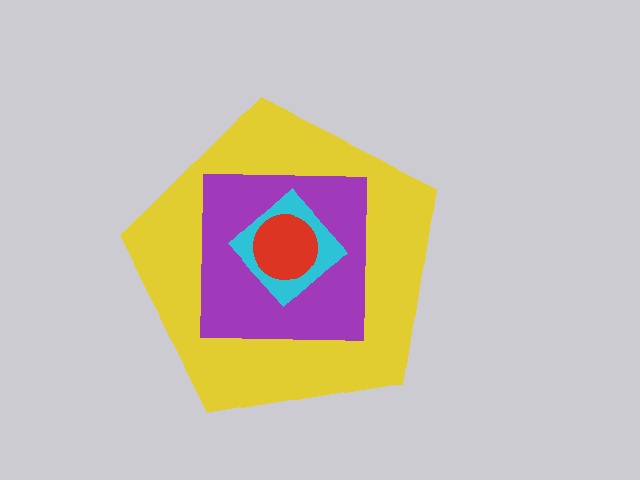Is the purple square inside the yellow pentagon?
Yes.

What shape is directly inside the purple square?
The cyan diamond.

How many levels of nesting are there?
4.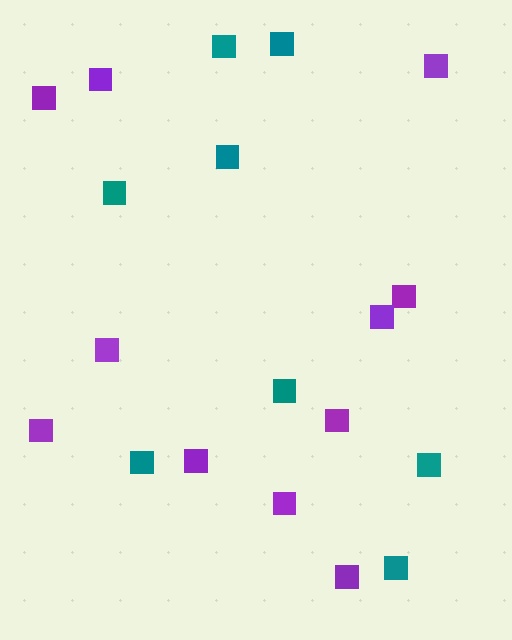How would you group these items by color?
There are 2 groups: one group of purple squares (11) and one group of teal squares (8).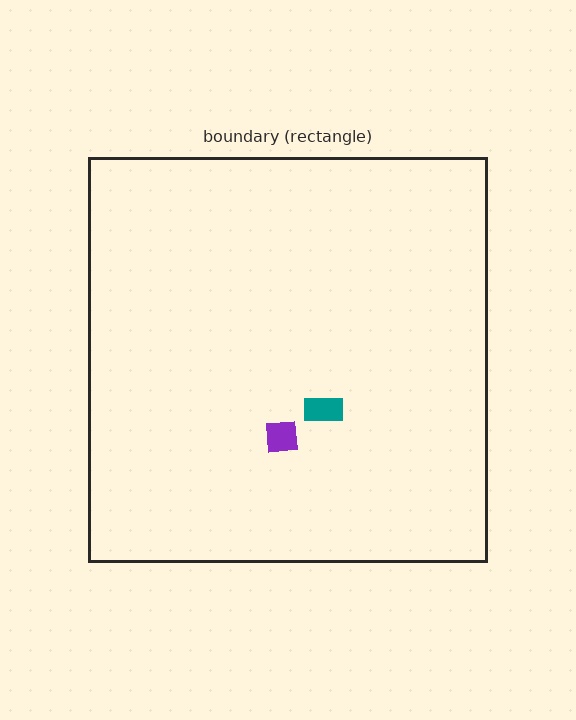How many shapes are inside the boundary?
2 inside, 0 outside.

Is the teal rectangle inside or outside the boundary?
Inside.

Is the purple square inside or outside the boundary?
Inside.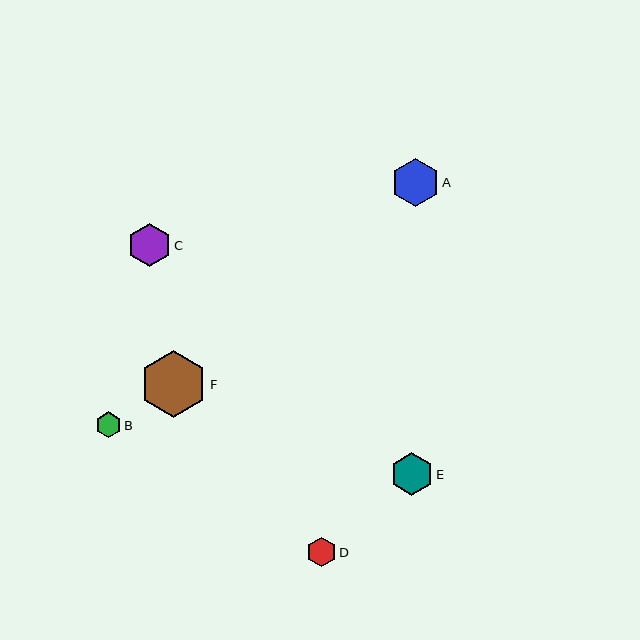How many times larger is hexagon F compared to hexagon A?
Hexagon F is approximately 1.4 times the size of hexagon A.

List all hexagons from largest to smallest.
From largest to smallest: F, A, C, E, D, B.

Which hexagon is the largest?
Hexagon F is the largest with a size of approximately 67 pixels.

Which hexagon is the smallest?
Hexagon B is the smallest with a size of approximately 26 pixels.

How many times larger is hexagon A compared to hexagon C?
Hexagon A is approximately 1.1 times the size of hexagon C.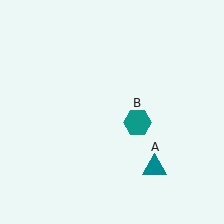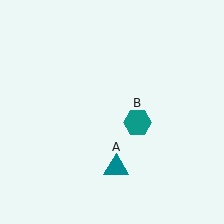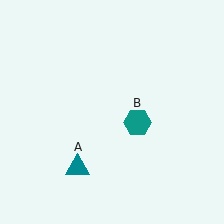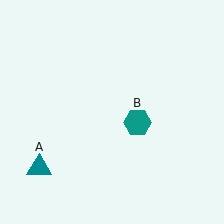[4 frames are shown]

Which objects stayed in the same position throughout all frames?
Teal hexagon (object B) remained stationary.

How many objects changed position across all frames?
1 object changed position: teal triangle (object A).